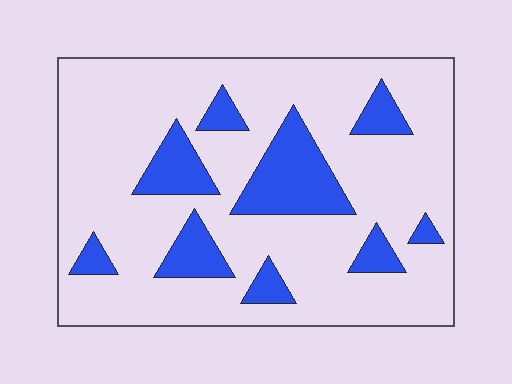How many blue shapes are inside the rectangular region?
9.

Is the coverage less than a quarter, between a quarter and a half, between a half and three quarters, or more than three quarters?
Less than a quarter.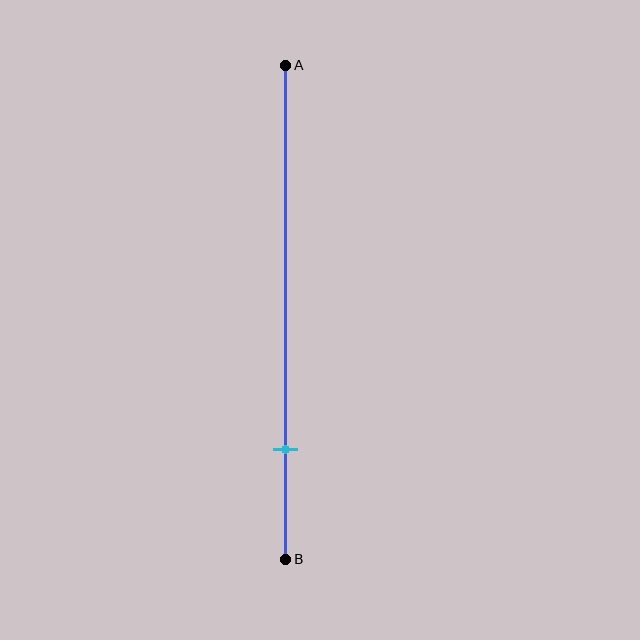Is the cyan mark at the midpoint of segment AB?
No, the mark is at about 80% from A, not at the 50% midpoint.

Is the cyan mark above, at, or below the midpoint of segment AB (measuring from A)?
The cyan mark is below the midpoint of segment AB.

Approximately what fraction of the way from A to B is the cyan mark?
The cyan mark is approximately 80% of the way from A to B.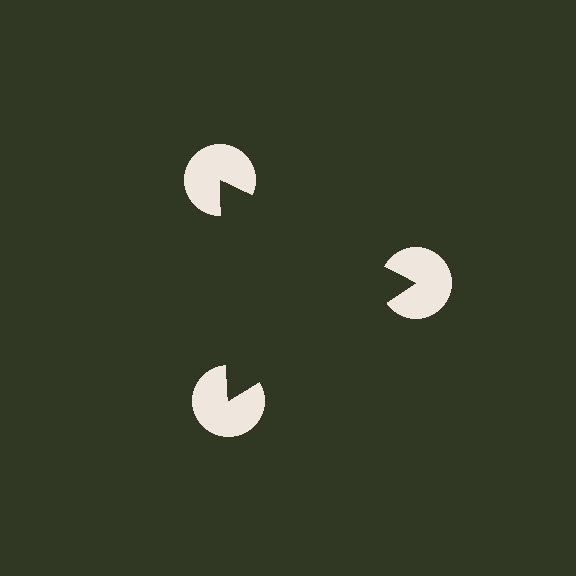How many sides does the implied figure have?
3 sides.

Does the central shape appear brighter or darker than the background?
It typically appears slightly darker than the background, even though no actual brightness change is drawn.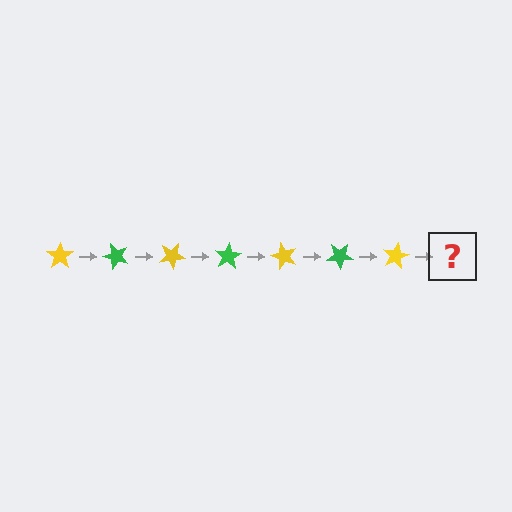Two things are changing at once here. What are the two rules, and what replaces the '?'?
The two rules are that it rotates 50 degrees each step and the color cycles through yellow and green. The '?' should be a green star, rotated 350 degrees from the start.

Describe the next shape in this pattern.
It should be a green star, rotated 350 degrees from the start.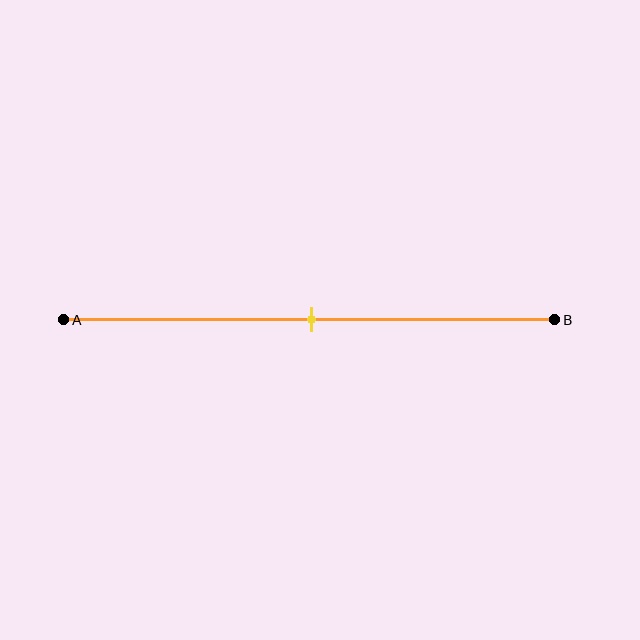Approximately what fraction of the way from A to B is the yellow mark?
The yellow mark is approximately 50% of the way from A to B.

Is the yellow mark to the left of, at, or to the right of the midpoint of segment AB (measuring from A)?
The yellow mark is approximately at the midpoint of segment AB.